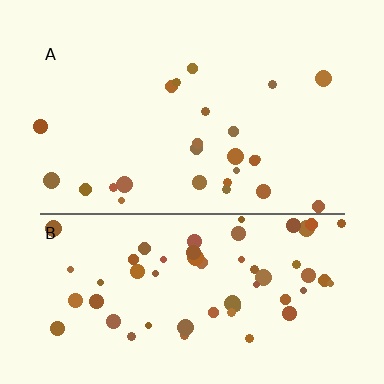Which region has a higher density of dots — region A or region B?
B (the bottom).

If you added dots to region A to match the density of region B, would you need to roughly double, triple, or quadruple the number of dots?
Approximately double.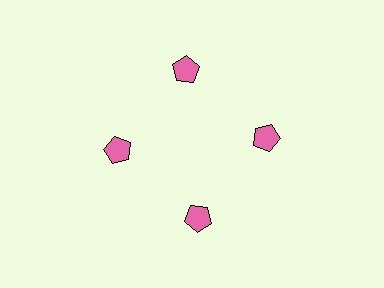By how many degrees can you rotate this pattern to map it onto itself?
The pattern maps onto itself every 90 degrees of rotation.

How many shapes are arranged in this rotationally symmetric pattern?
There are 4 shapes, arranged in 4 groups of 1.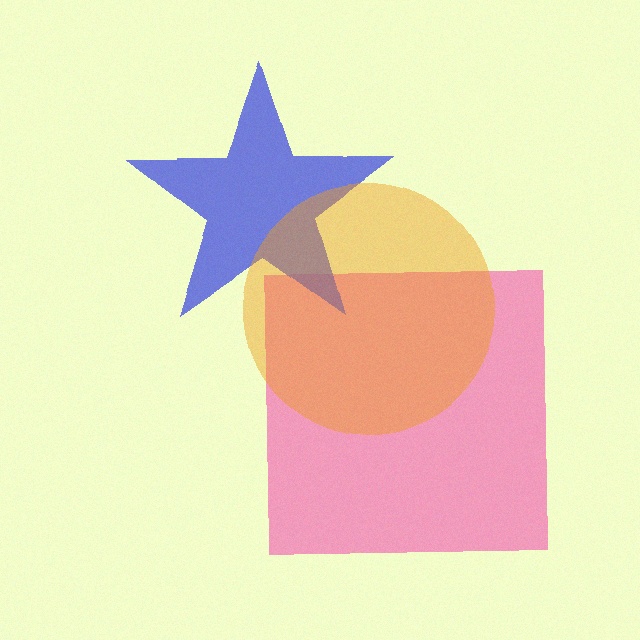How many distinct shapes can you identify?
There are 3 distinct shapes: a pink square, a blue star, an orange circle.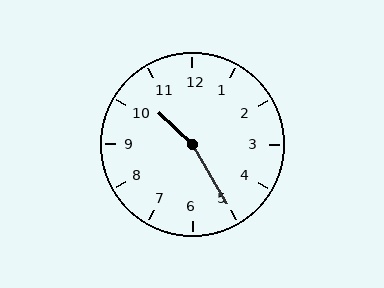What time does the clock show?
10:25.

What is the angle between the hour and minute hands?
Approximately 162 degrees.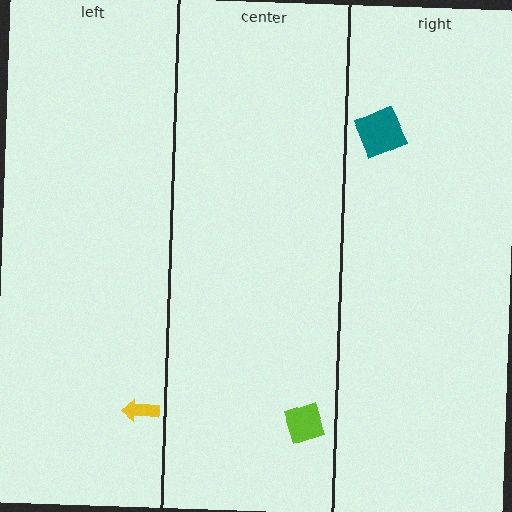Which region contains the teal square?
The right region.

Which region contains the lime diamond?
The center region.